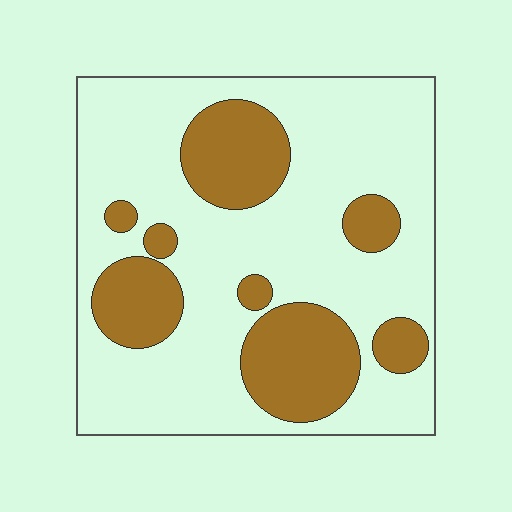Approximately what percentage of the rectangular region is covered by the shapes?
Approximately 30%.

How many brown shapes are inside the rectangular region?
8.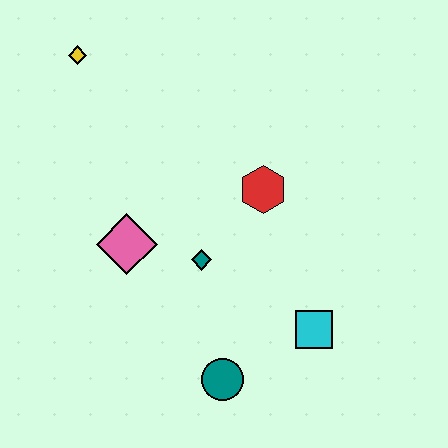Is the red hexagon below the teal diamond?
No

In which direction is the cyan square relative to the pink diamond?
The cyan square is to the right of the pink diamond.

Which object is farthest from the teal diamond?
The yellow diamond is farthest from the teal diamond.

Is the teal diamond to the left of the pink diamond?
No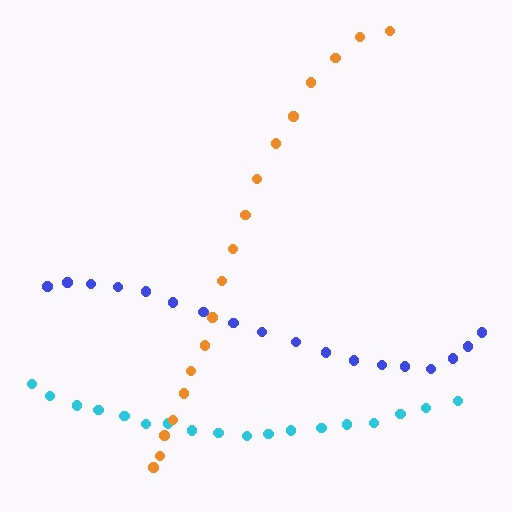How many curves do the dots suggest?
There are 3 distinct paths.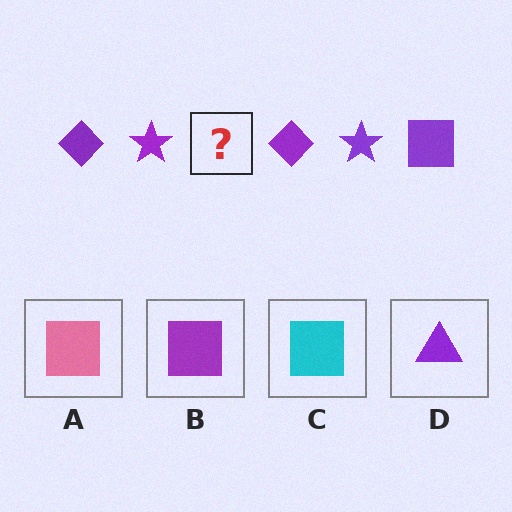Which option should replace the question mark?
Option B.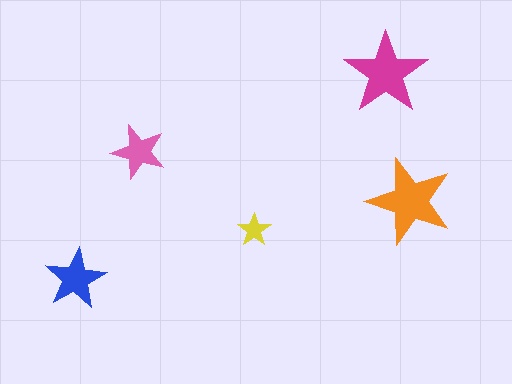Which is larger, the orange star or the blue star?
The orange one.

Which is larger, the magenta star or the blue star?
The magenta one.